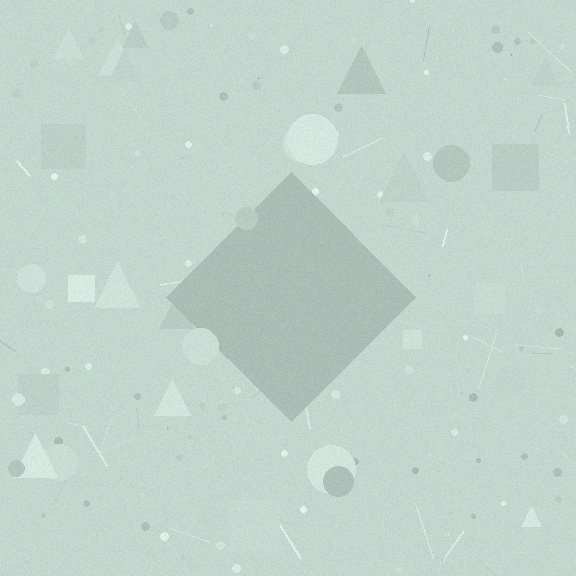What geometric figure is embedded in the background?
A diamond is embedded in the background.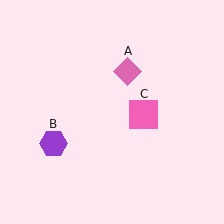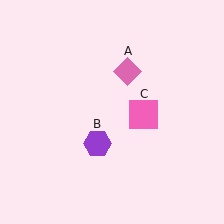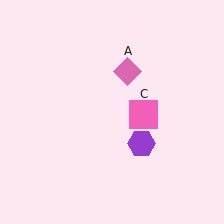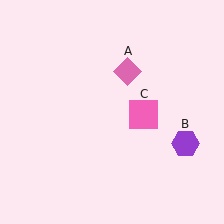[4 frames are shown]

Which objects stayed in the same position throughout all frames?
Pink diamond (object A) and pink square (object C) remained stationary.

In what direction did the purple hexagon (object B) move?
The purple hexagon (object B) moved right.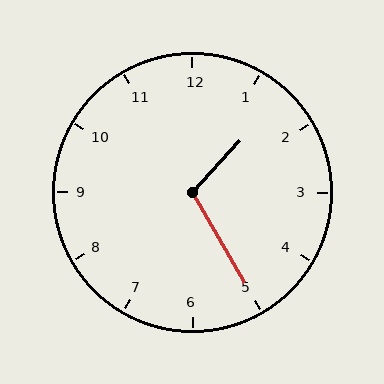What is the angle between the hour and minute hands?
Approximately 108 degrees.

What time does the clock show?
1:25.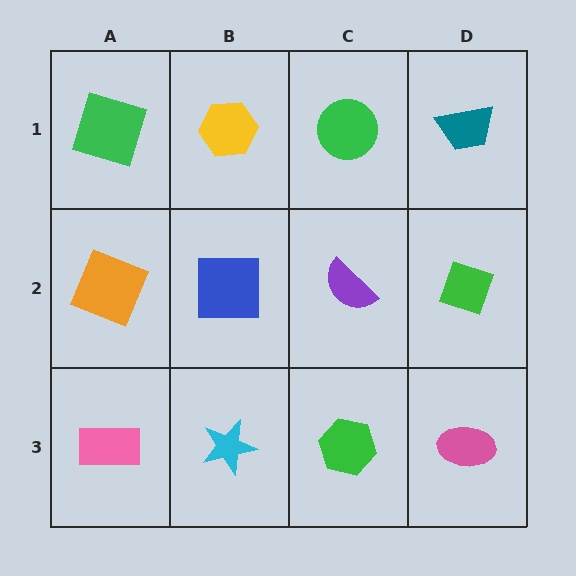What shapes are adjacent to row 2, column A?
A green square (row 1, column A), a pink rectangle (row 3, column A), a blue square (row 2, column B).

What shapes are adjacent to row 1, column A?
An orange square (row 2, column A), a yellow hexagon (row 1, column B).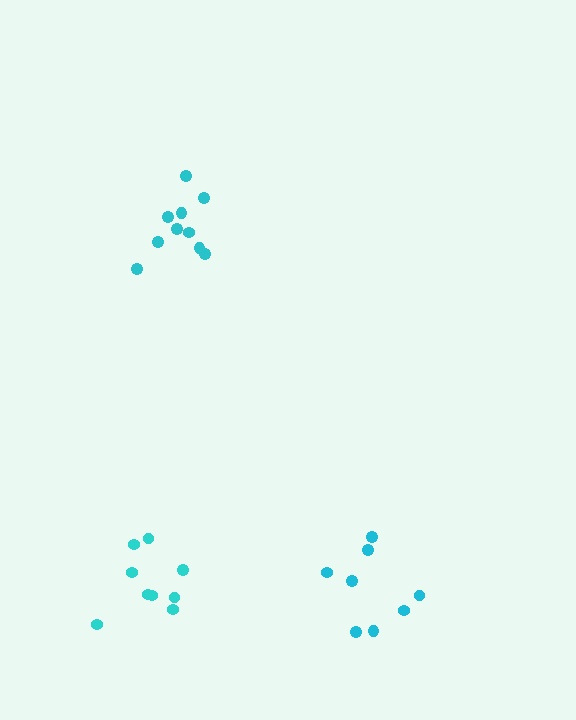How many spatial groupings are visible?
There are 3 spatial groupings.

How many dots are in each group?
Group 1: 8 dots, Group 2: 9 dots, Group 3: 10 dots (27 total).